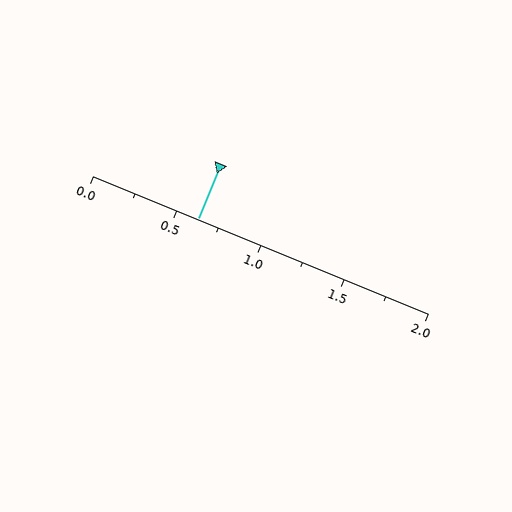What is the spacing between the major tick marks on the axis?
The major ticks are spaced 0.5 apart.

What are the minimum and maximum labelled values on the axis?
The axis runs from 0.0 to 2.0.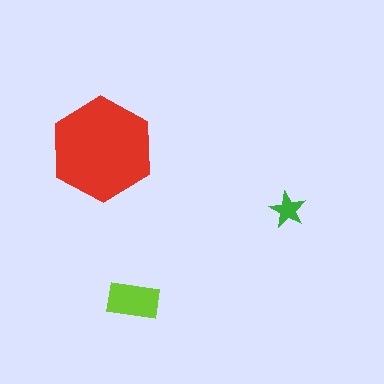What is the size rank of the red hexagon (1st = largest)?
1st.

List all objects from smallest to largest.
The green star, the lime rectangle, the red hexagon.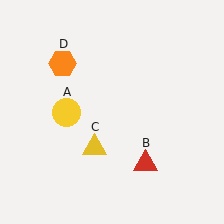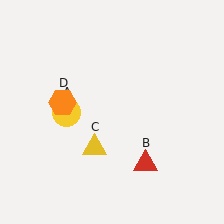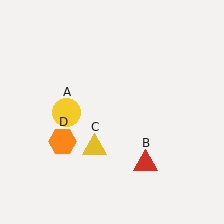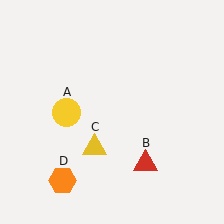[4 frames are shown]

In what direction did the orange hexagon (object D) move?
The orange hexagon (object D) moved down.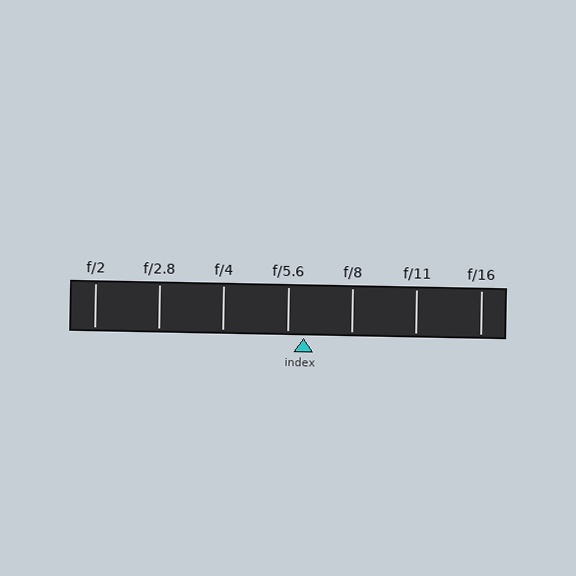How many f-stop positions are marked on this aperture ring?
There are 7 f-stop positions marked.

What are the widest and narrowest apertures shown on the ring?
The widest aperture shown is f/2 and the narrowest is f/16.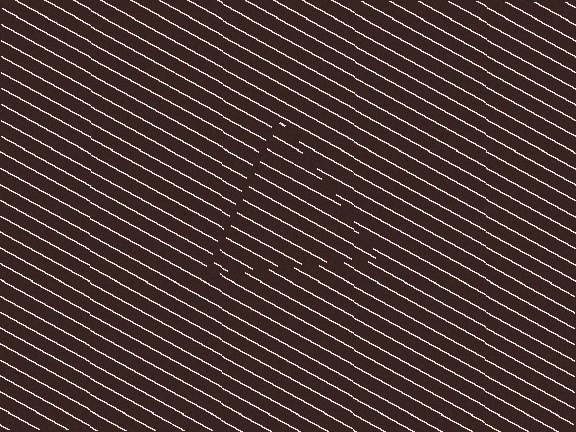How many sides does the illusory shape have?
3 sides — the line-ends trace a triangle.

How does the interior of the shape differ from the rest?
The interior of the shape contains the same grating, shifted by half a period — the contour is defined by the phase discontinuity where line-ends from the inner and outer gratings abut.